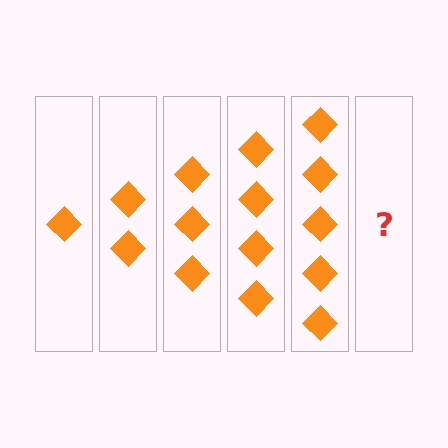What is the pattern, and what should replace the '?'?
The pattern is that each step adds one more diamond. The '?' should be 6 diamonds.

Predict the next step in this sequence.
The next step is 6 diamonds.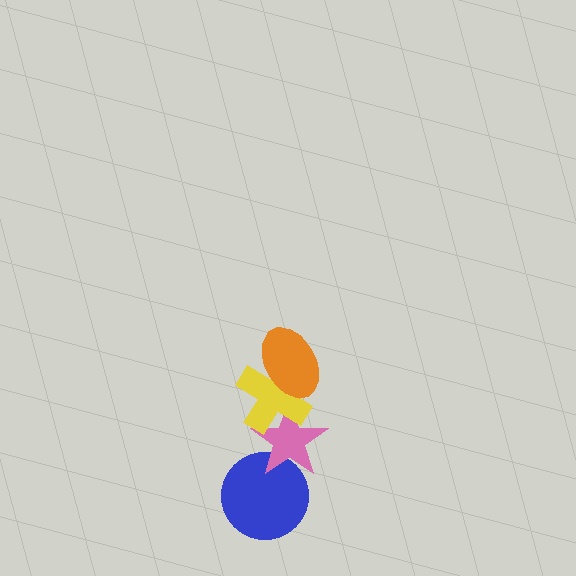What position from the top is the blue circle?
The blue circle is 4th from the top.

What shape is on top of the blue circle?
The pink star is on top of the blue circle.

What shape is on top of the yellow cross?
The orange ellipse is on top of the yellow cross.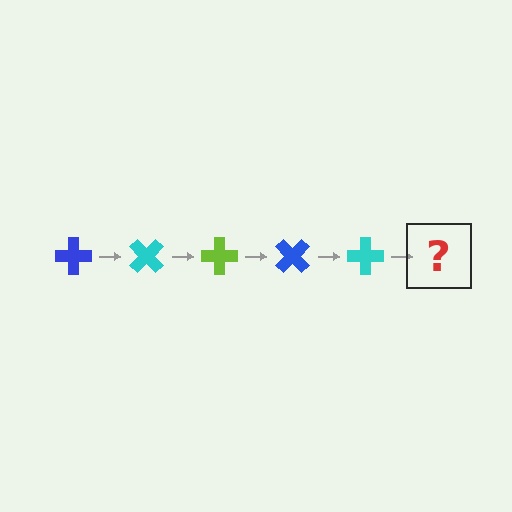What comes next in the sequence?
The next element should be a lime cross, rotated 225 degrees from the start.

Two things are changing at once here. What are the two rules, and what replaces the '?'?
The two rules are that it rotates 45 degrees each step and the color cycles through blue, cyan, and lime. The '?' should be a lime cross, rotated 225 degrees from the start.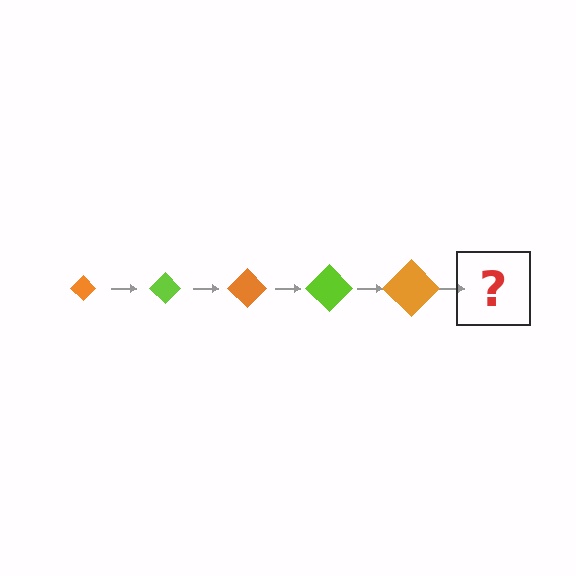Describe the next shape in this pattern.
It should be a lime diamond, larger than the previous one.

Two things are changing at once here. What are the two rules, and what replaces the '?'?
The two rules are that the diamond grows larger each step and the color cycles through orange and lime. The '?' should be a lime diamond, larger than the previous one.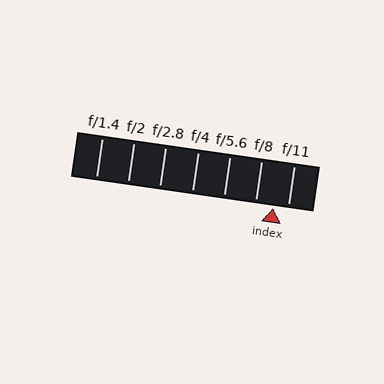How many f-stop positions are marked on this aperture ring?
There are 7 f-stop positions marked.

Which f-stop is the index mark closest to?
The index mark is closest to f/11.